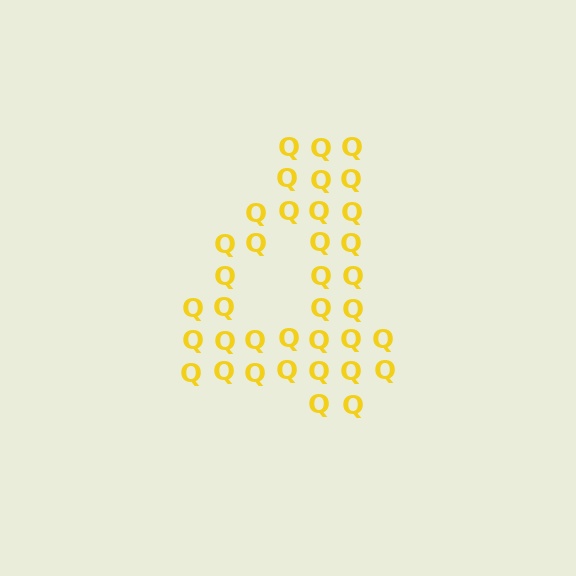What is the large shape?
The large shape is the digit 4.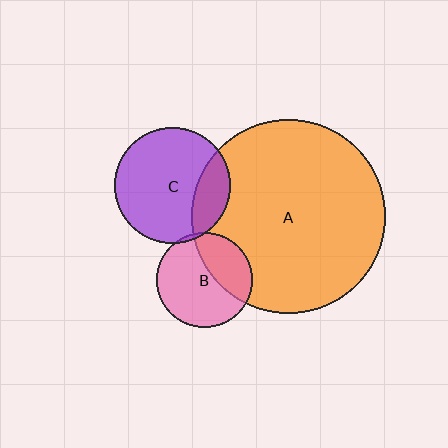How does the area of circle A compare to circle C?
Approximately 2.8 times.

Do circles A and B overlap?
Yes.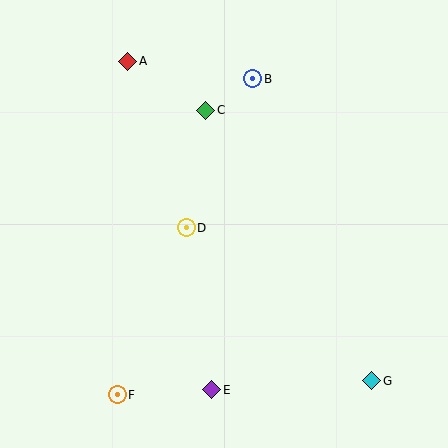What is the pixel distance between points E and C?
The distance between E and C is 280 pixels.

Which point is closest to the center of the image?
Point D at (186, 228) is closest to the center.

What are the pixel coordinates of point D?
Point D is at (186, 228).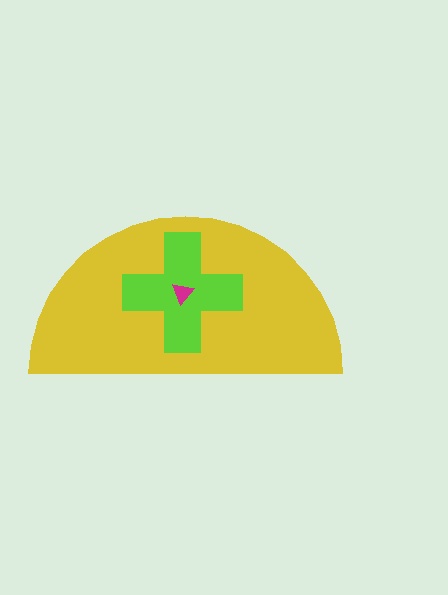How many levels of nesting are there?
3.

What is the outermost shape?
The yellow semicircle.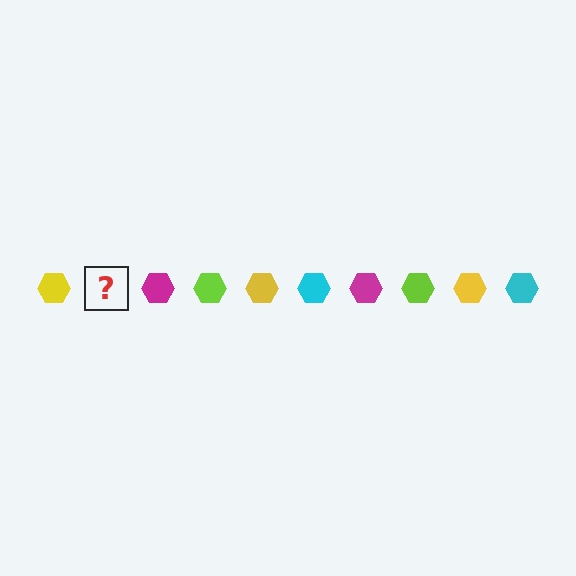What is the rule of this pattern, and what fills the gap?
The rule is that the pattern cycles through yellow, cyan, magenta, lime hexagons. The gap should be filled with a cyan hexagon.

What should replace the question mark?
The question mark should be replaced with a cyan hexagon.